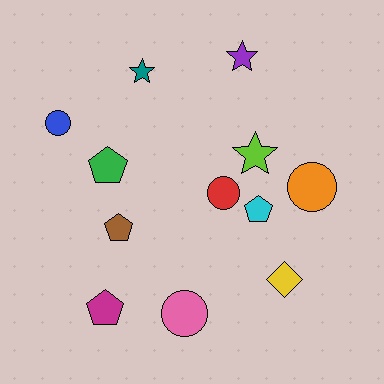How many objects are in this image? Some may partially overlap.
There are 12 objects.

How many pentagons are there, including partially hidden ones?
There are 4 pentagons.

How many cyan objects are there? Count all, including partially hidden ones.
There is 1 cyan object.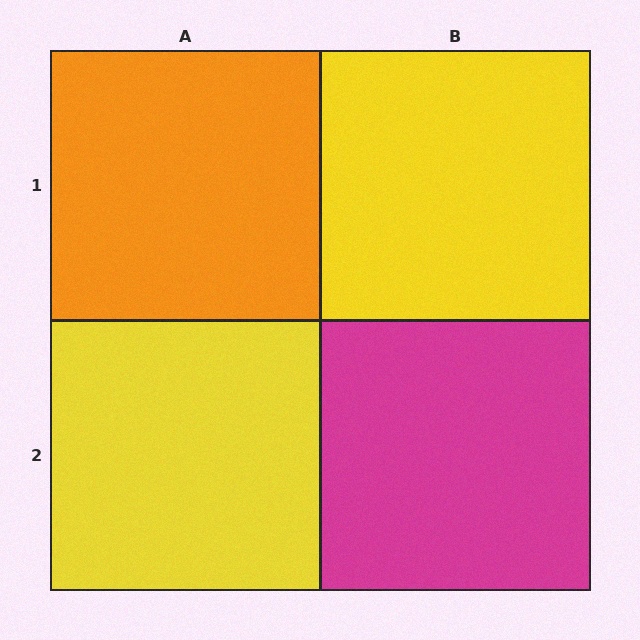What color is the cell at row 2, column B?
Magenta.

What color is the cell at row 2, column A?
Yellow.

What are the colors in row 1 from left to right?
Orange, yellow.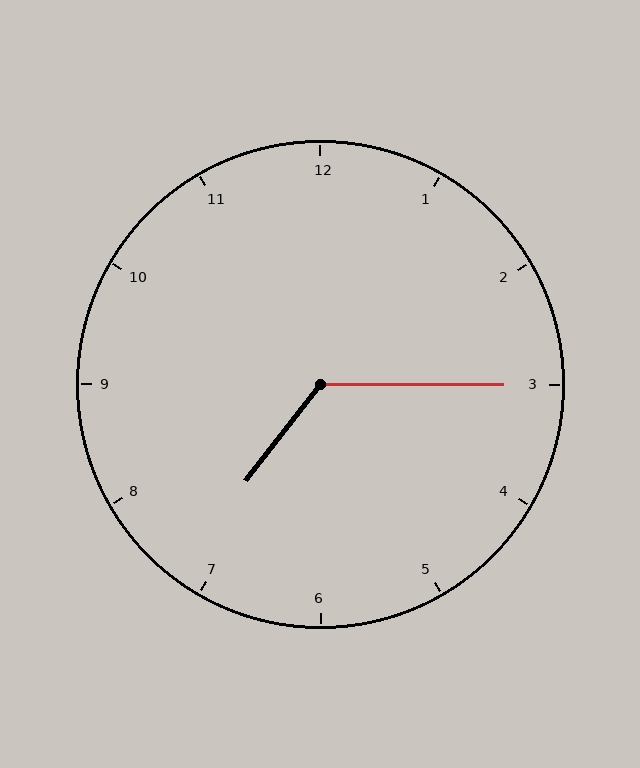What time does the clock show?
7:15.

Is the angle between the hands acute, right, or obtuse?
It is obtuse.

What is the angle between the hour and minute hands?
Approximately 128 degrees.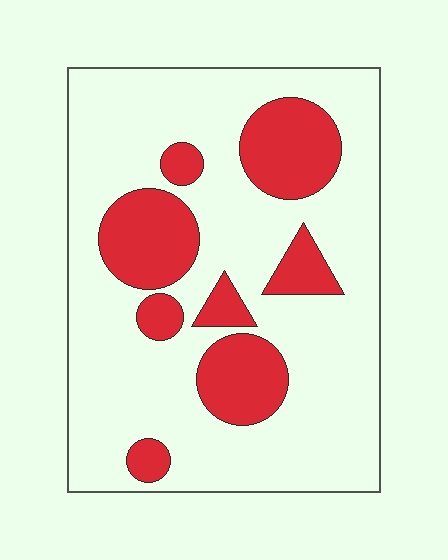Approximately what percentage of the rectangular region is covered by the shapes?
Approximately 25%.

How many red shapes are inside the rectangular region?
8.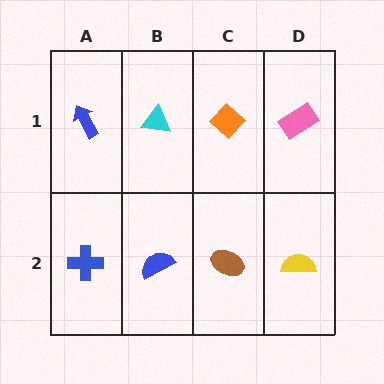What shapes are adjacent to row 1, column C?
A brown ellipse (row 2, column C), a cyan triangle (row 1, column B), a pink rectangle (row 1, column D).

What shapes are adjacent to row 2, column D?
A pink rectangle (row 1, column D), a brown ellipse (row 2, column C).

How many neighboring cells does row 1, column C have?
3.